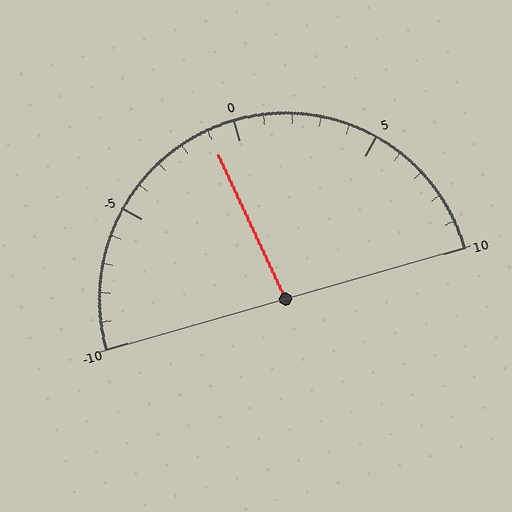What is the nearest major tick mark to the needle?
The nearest major tick mark is 0.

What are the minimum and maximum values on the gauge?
The gauge ranges from -10 to 10.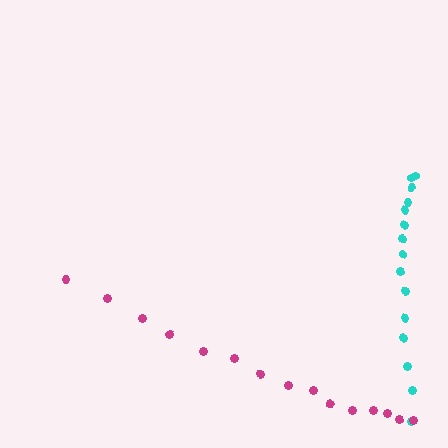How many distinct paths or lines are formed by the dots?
There are 2 distinct paths.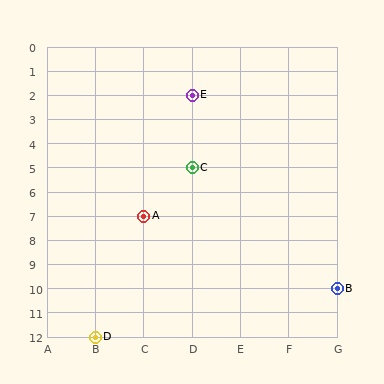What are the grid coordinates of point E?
Point E is at grid coordinates (D, 2).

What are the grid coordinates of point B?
Point B is at grid coordinates (G, 10).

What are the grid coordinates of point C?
Point C is at grid coordinates (D, 5).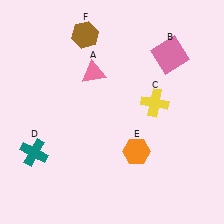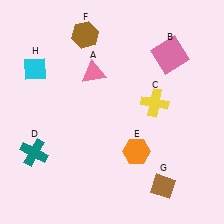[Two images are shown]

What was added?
A brown diamond (G), a cyan diamond (H) were added in Image 2.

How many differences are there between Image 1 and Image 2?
There are 2 differences between the two images.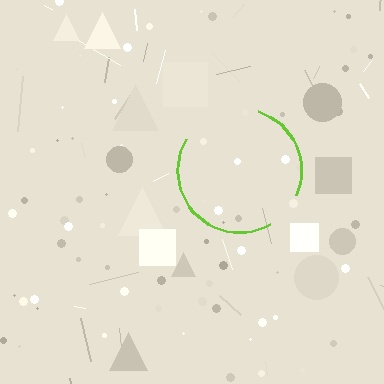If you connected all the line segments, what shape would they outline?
They would outline a circle.